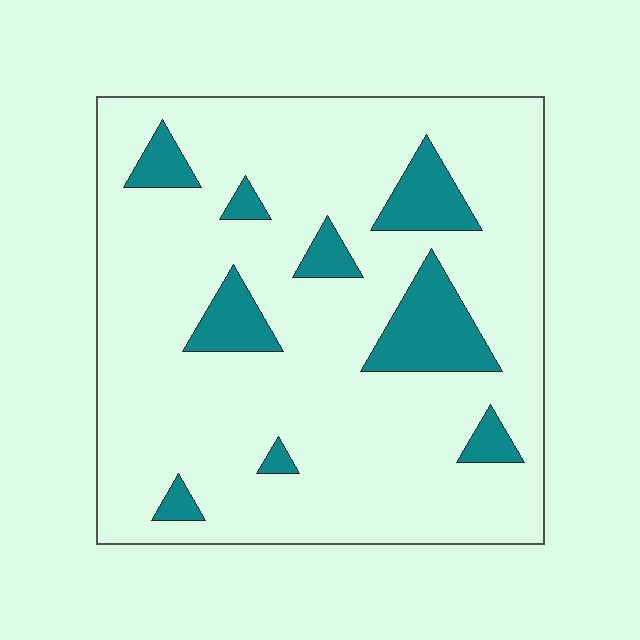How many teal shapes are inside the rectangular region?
9.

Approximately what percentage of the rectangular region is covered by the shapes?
Approximately 15%.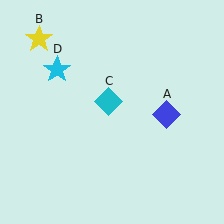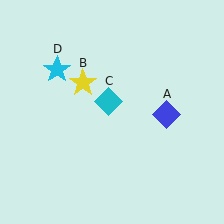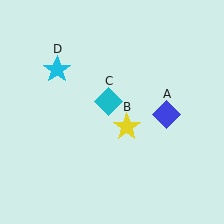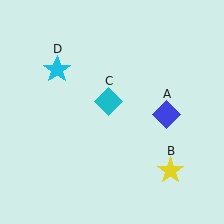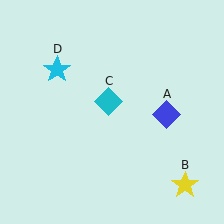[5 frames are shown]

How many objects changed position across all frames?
1 object changed position: yellow star (object B).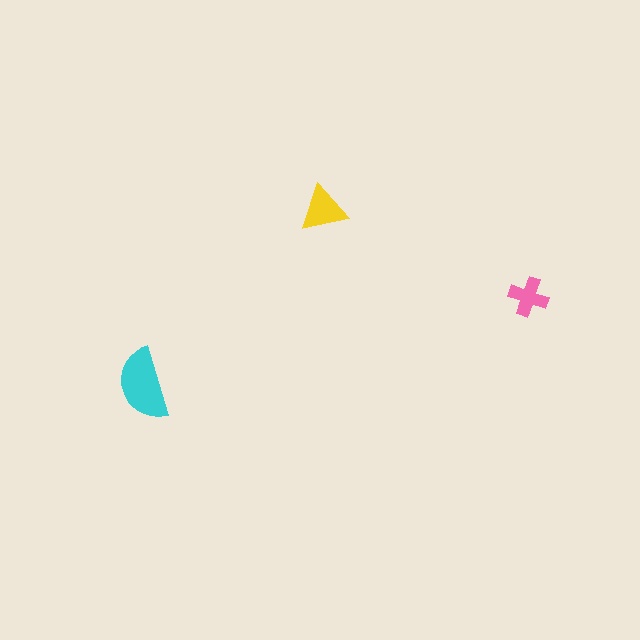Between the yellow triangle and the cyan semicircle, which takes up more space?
The cyan semicircle.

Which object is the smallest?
The pink cross.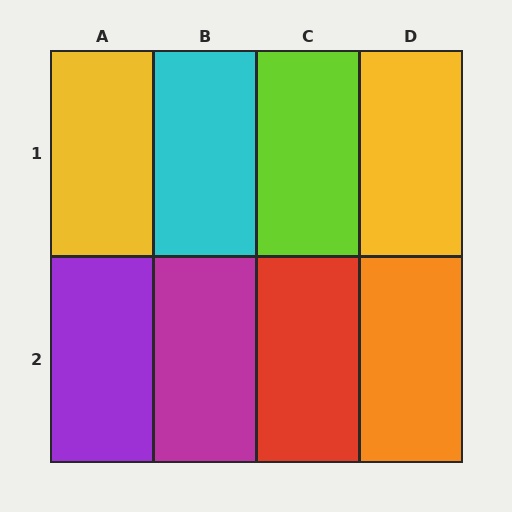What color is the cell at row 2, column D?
Orange.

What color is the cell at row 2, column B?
Magenta.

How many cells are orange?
1 cell is orange.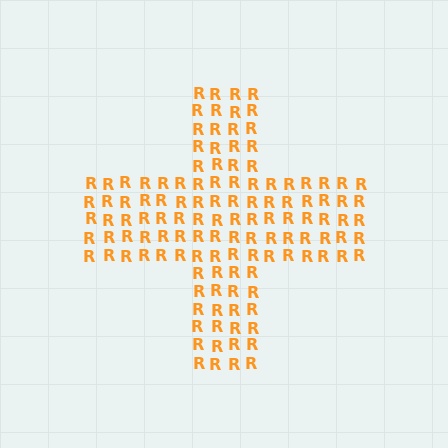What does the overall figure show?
The overall figure shows a cross.